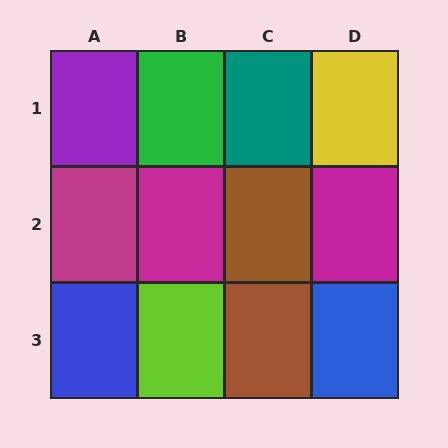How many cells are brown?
2 cells are brown.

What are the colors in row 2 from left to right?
Magenta, magenta, brown, magenta.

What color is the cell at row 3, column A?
Blue.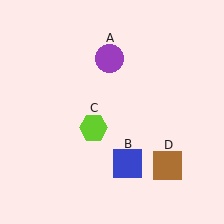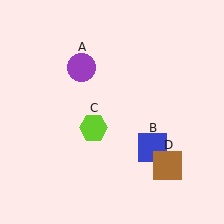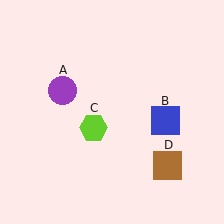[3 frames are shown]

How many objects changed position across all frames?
2 objects changed position: purple circle (object A), blue square (object B).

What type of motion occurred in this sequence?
The purple circle (object A), blue square (object B) rotated counterclockwise around the center of the scene.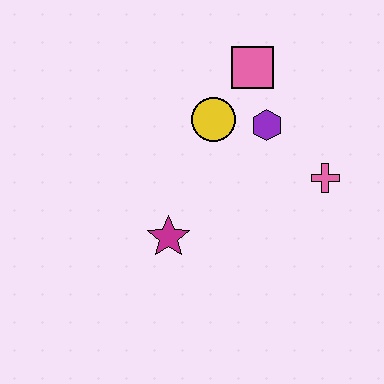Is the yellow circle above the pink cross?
Yes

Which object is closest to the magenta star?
The yellow circle is closest to the magenta star.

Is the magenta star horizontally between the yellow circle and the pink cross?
No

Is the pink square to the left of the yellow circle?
No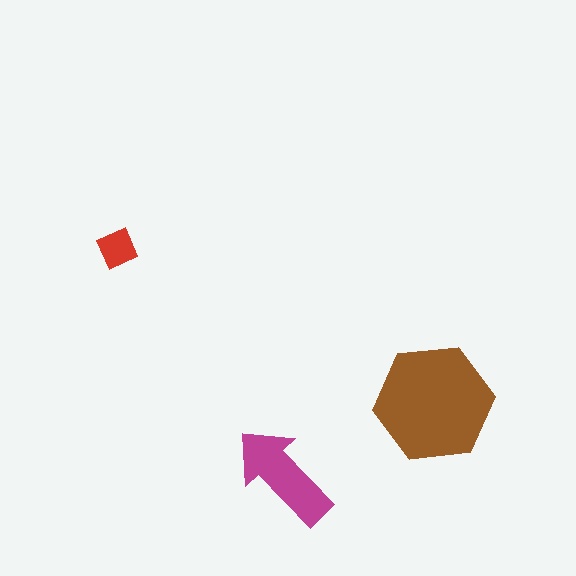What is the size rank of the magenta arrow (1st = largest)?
2nd.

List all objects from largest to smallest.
The brown hexagon, the magenta arrow, the red diamond.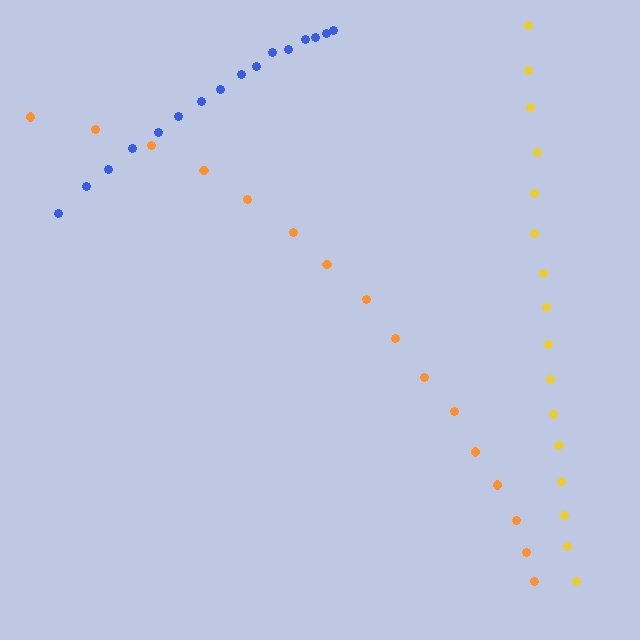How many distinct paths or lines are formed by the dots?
There are 3 distinct paths.